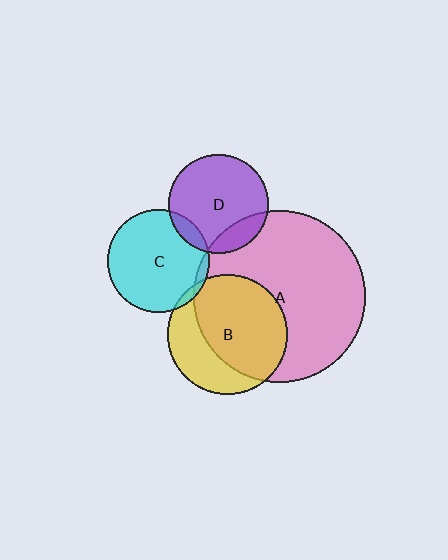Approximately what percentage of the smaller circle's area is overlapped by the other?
Approximately 10%.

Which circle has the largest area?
Circle A (pink).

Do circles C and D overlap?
Yes.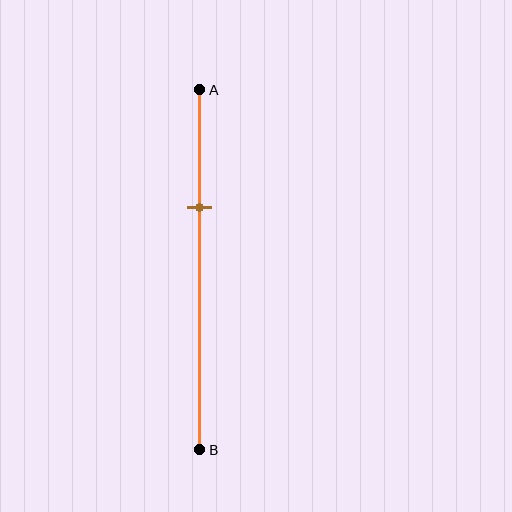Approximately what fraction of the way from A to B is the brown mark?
The brown mark is approximately 35% of the way from A to B.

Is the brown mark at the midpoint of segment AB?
No, the mark is at about 35% from A, not at the 50% midpoint.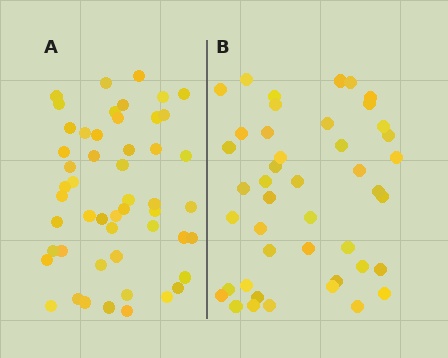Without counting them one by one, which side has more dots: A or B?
Region A (the left region) has more dots.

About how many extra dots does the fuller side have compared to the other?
Region A has roughly 8 or so more dots than region B.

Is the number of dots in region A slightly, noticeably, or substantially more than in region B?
Region A has only slightly more — the two regions are fairly close. The ratio is roughly 1.2 to 1.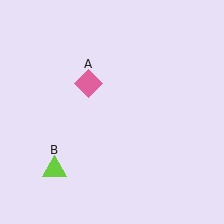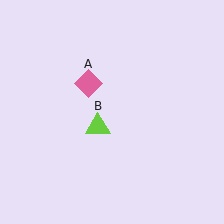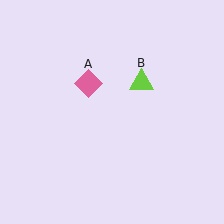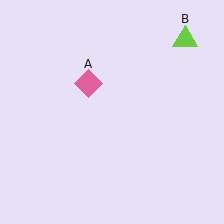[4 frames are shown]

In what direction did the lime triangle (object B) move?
The lime triangle (object B) moved up and to the right.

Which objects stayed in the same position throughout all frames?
Pink diamond (object A) remained stationary.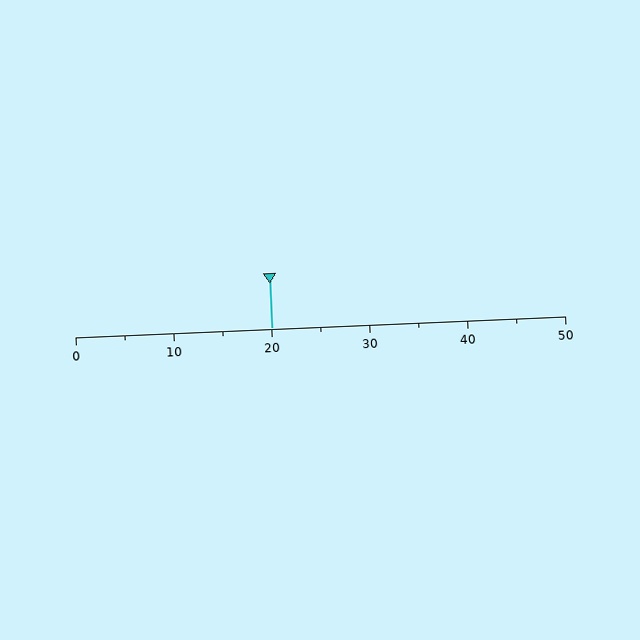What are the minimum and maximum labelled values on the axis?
The axis runs from 0 to 50.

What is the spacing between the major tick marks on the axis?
The major ticks are spaced 10 apart.